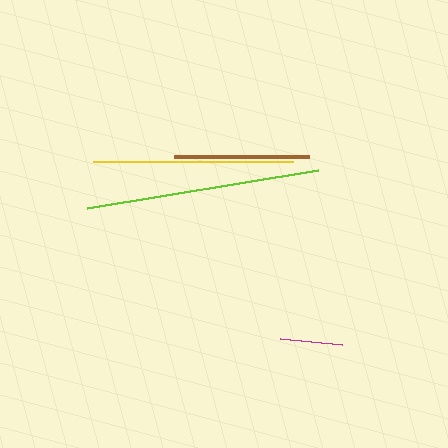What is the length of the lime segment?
The lime segment is approximately 235 pixels long.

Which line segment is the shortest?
The magenta line is the shortest at approximately 62 pixels.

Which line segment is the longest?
The lime line is the longest at approximately 235 pixels.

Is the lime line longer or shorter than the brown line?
The lime line is longer than the brown line.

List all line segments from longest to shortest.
From longest to shortest: lime, yellow, brown, magenta.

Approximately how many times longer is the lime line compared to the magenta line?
The lime line is approximately 3.8 times the length of the magenta line.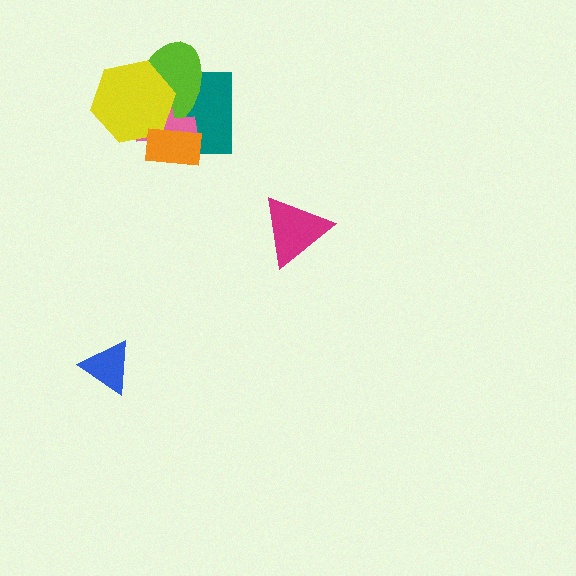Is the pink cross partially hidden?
Yes, it is partially covered by another shape.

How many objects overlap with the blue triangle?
0 objects overlap with the blue triangle.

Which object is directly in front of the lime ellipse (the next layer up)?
The pink cross is directly in front of the lime ellipse.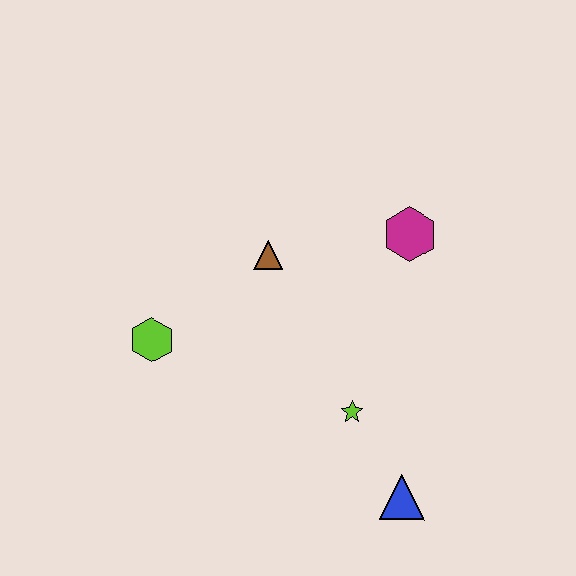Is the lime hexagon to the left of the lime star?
Yes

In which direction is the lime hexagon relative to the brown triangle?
The lime hexagon is to the left of the brown triangle.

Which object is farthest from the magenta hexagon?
The lime hexagon is farthest from the magenta hexagon.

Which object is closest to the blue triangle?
The lime star is closest to the blue triangle.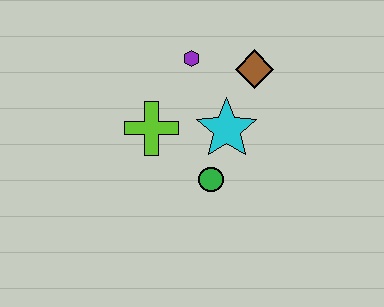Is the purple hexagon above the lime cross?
Yes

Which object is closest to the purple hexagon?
The brown diamond is closest to the purple hexagon.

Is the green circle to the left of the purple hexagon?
No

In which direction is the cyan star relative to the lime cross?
The cyan star is to the right of the lime cross.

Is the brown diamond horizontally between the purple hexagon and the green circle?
No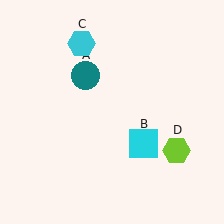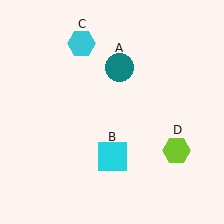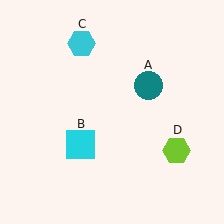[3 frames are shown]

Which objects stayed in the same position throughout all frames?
Cyan hexagon (object C) and lime hexagon (object D) remained stationary.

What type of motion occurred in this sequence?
The teal circle (object A), cyan square (object B) rotated clockwise around the center of the scene.